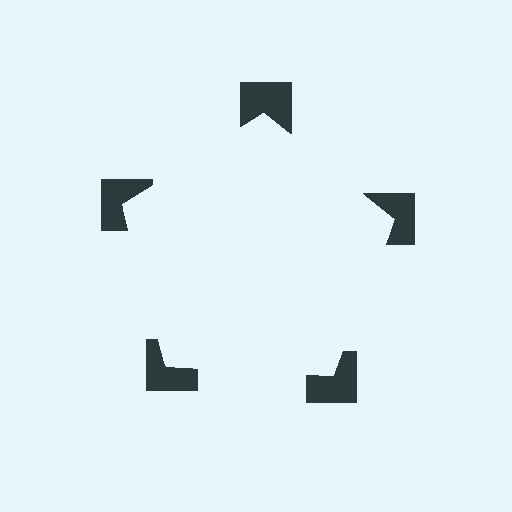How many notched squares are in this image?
There are 5 — one at each vertex of the illusory pentagon.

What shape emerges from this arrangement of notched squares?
An illusory pentagon — its edges are inferred from the aligned wedge cuts in the notched squares, not physically drawn.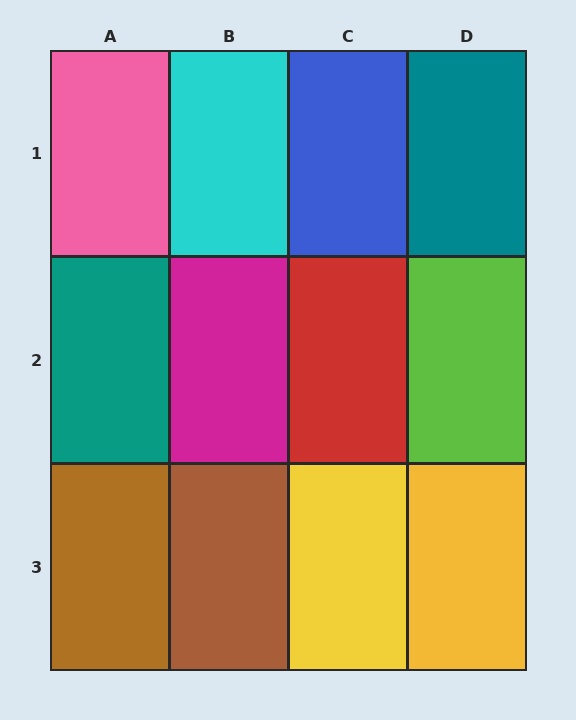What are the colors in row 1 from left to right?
Pink, cyan, blue, teal.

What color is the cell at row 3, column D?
Yellow.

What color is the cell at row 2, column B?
Magenta.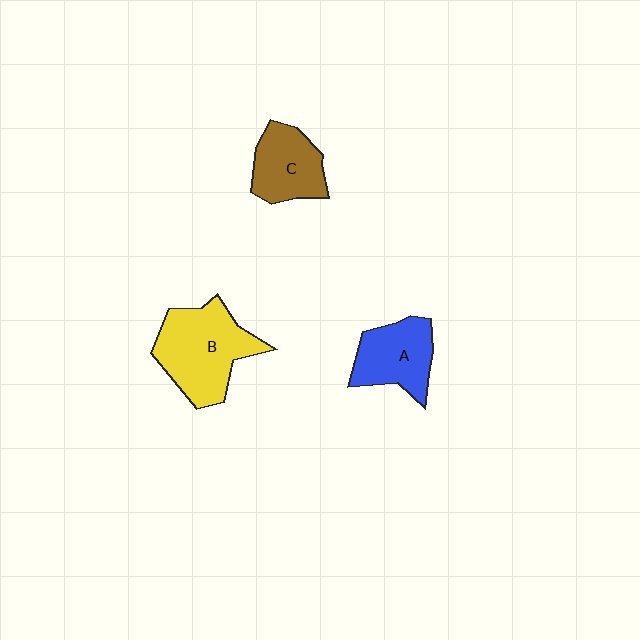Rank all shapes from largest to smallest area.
From largest to smallest: B (yellow), A (blue), C (brown).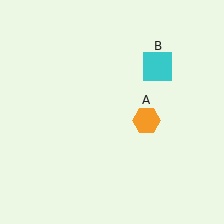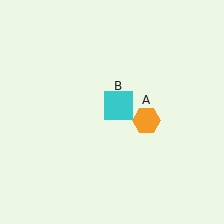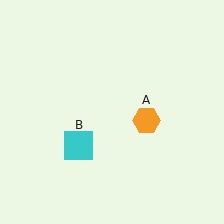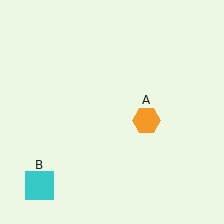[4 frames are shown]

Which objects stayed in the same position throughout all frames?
Orange hexagon (object A) remained stationary.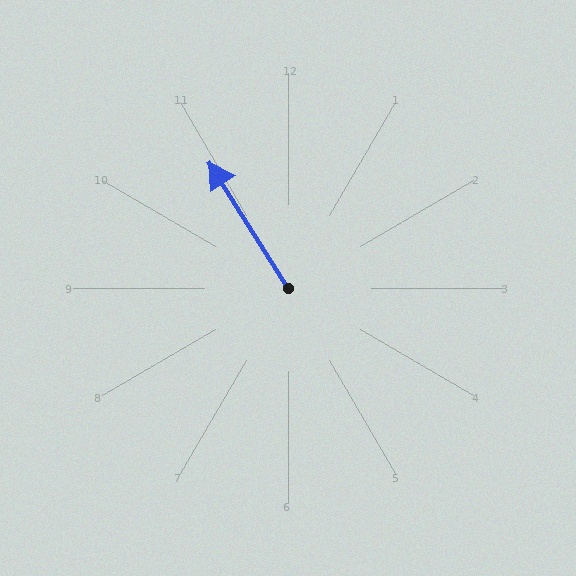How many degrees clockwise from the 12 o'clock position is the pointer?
Approximately 328 degrees.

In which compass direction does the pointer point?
Northwest.